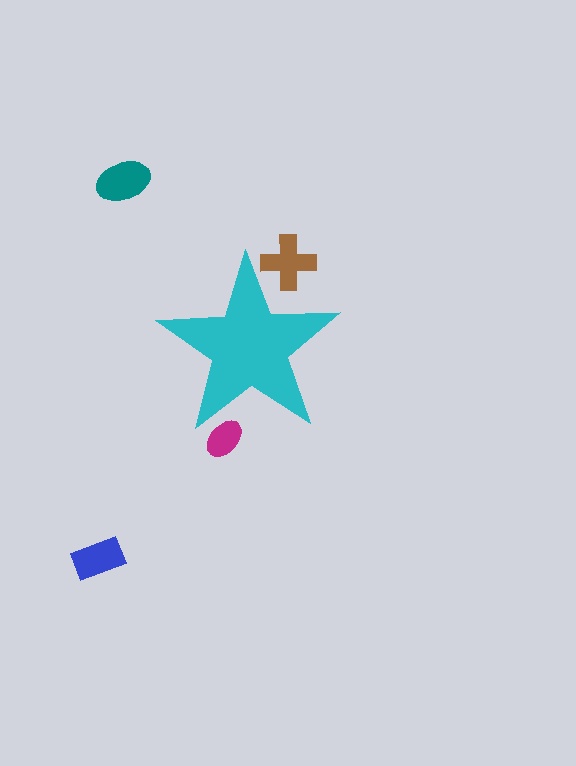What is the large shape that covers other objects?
A cyan star.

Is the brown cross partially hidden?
Yes, the brown cross is partially hidden behind the cyan star.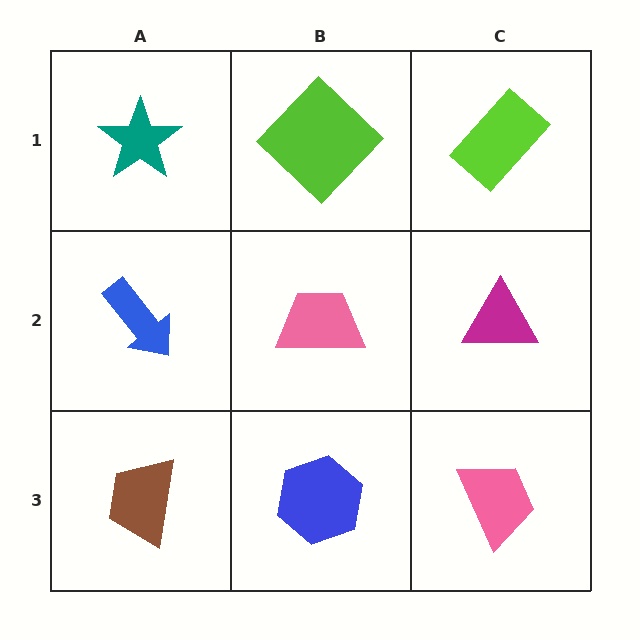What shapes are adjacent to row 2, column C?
A lime rectangle (row 1, column C), a pink trapezoid (row 3, column C), a pink trapezoid (row 2, column B).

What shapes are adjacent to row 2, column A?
A teal star (row 1, column A), a brown trapezoid (row 3, column A), a pink trapezoid (row 2, column B).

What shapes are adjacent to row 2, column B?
A lime diamond (row 1, column B), a blue hexagon (row 3, column B), a blue arrow (row 2, column A), a magenta triangle (row 2, column C).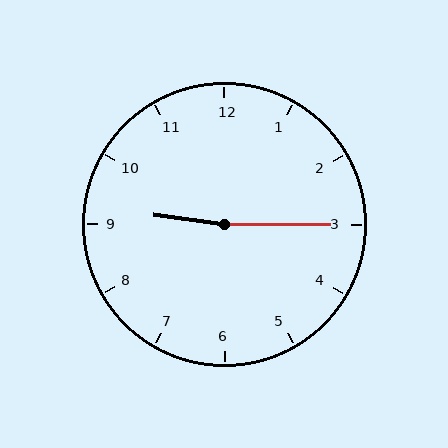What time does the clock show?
9:15.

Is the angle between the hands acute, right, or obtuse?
It is obtuse.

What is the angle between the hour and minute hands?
Approximately 172 degrees.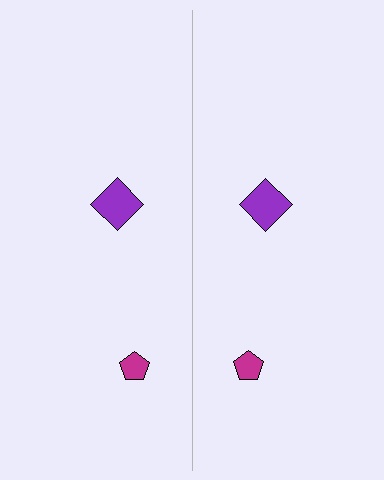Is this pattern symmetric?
Yes, this pattern has bilateral (reflection) symmetry.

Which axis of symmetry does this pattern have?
The pattern has a vertical axis of symmetry running through the center of the image.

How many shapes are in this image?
There are 4 shapes in this image.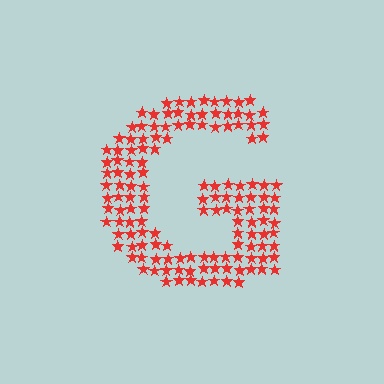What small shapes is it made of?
It is made of small stars.